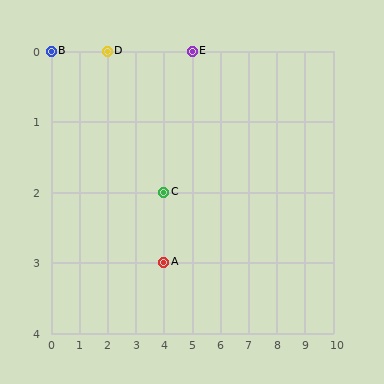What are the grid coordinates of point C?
Point C is at grid coordinates (4, 2).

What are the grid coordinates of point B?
Point B is at grid coordinates (0, 0).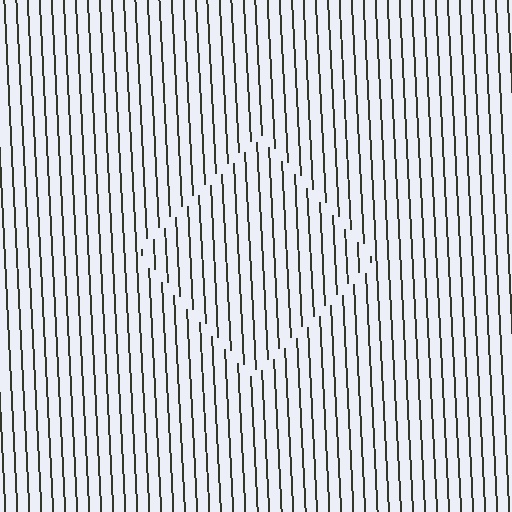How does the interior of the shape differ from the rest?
The interior of the shape contains the same grating, shifted by half a period — the contour is defined by the phase discontinuity where line-ends from the inner and outer gratings abut.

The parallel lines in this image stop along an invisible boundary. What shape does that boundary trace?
An illusory square. The interior of the shape contains the same grating, shifted by half a period — the contour is defined by the phase discontinuity where line-ends from the inner and outer gratings abut.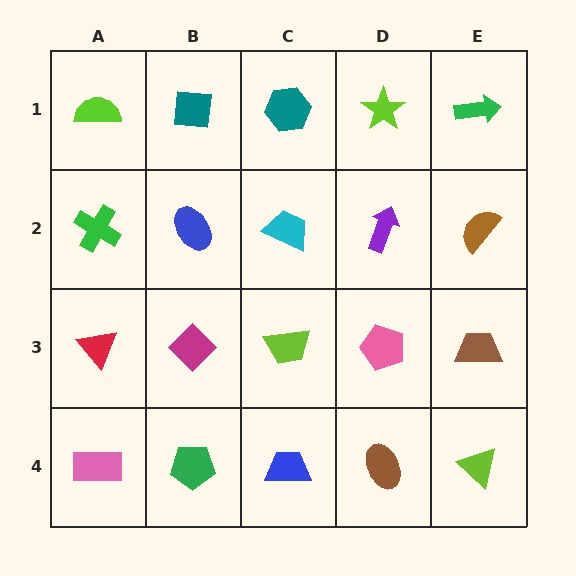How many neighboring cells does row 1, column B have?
3.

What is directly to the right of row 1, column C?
A lime star.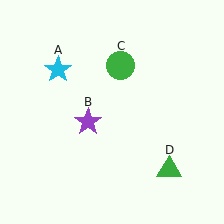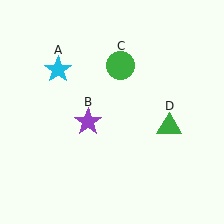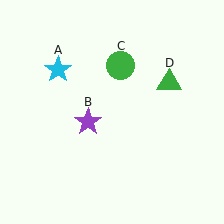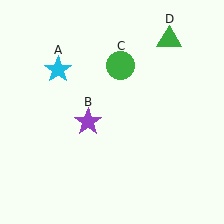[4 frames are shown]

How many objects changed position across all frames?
1 object changed position: green triangle (object D).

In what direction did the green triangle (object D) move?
The green triangle (object D) moved up.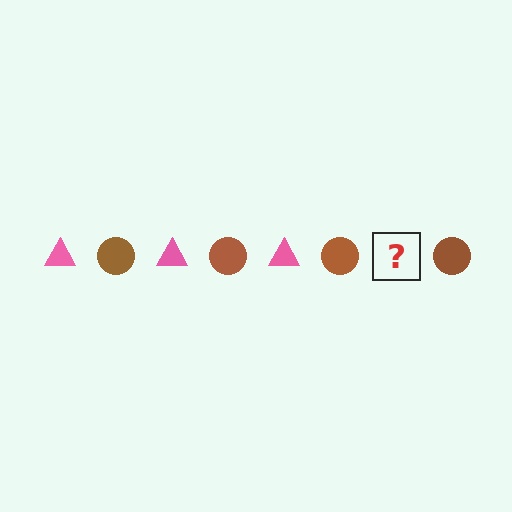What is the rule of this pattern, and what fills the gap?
The rule is that the pattern alternates between pink triangle and brown circle. The gap should be filled with a pink triangle.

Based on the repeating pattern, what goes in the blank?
The blank should be a pink triangle.